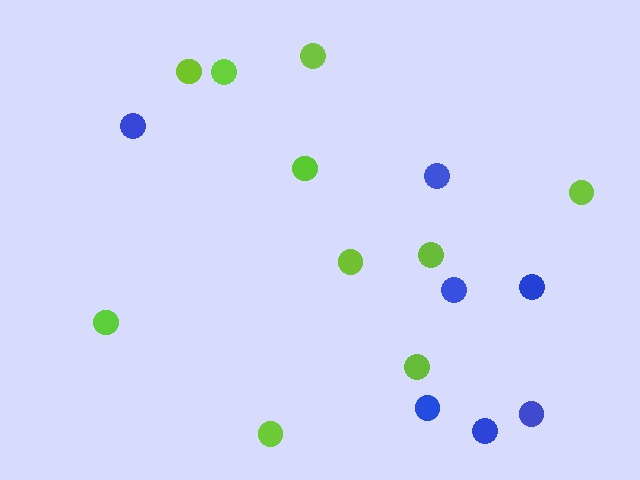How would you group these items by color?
There are 2 groups: one group of blue circles (7) and one group of lime circles (10).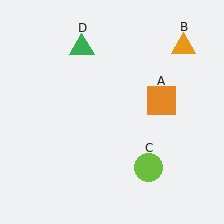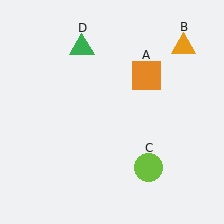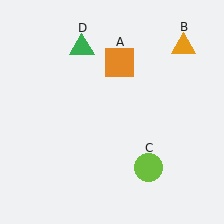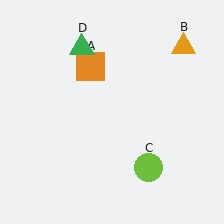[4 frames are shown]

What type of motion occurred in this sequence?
The orange square (object A) rotated counterclockwise around the center of the scene.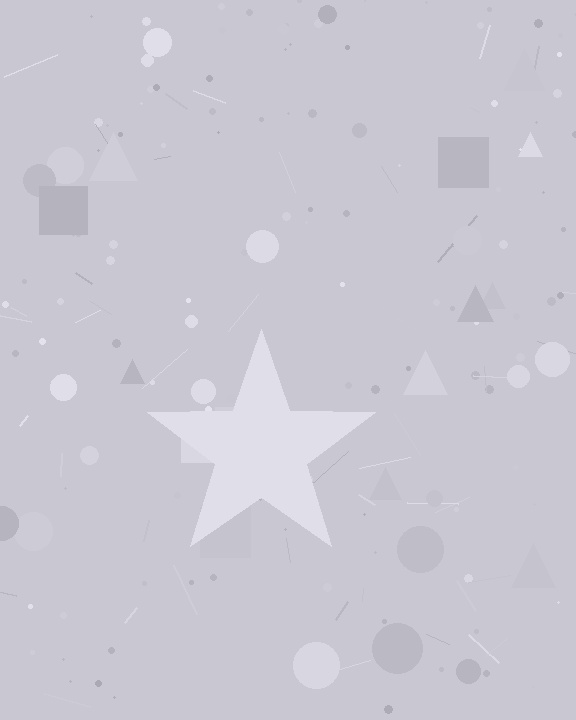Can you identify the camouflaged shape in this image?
The camouflaged shape is a star.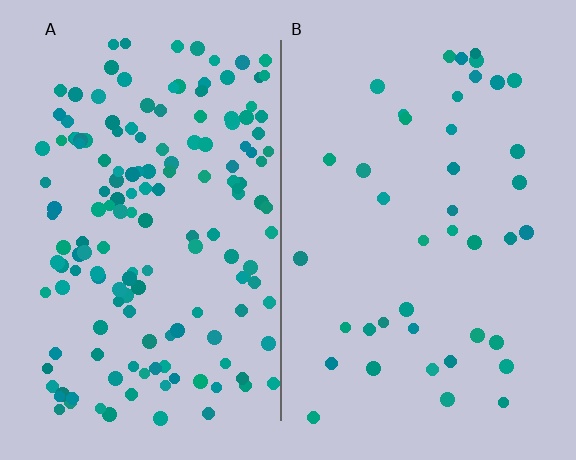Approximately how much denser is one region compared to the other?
Approximately 3.8× — region A over region B.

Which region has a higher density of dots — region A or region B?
A (the left).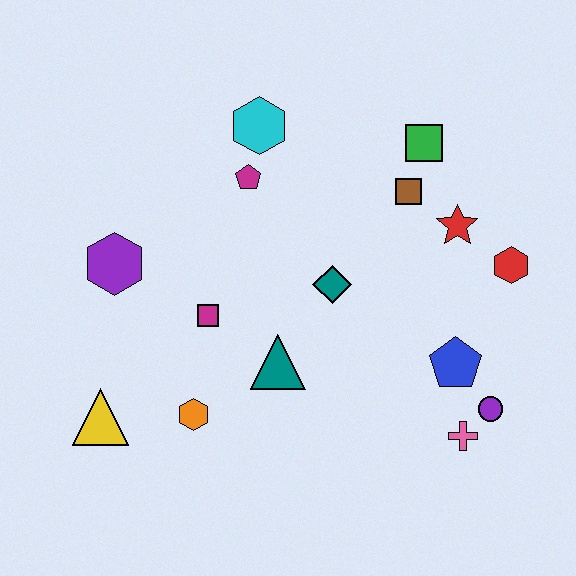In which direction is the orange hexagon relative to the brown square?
The orange hexagon is below the brown square.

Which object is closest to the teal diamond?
The teal triangle is closest to the teal diamond.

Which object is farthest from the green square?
The yellow triangle is farthest from the green square.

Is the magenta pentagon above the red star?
Yes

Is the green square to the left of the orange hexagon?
No